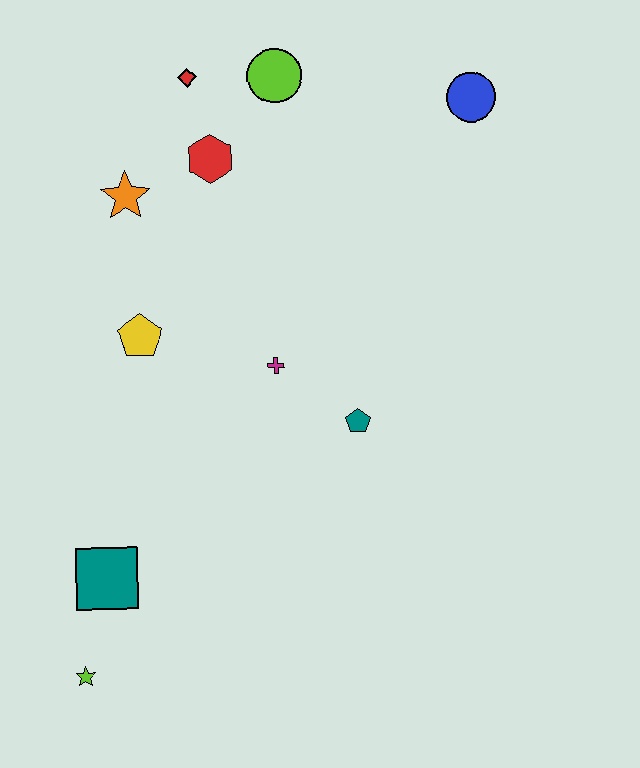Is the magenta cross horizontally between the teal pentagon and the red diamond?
Yes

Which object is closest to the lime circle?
The red diamond is closest to the lime circle.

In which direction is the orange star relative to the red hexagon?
The orange star is to the left of the red hexagon.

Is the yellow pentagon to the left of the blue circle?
Yes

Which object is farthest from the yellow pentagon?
The blue circle is farthest from the yellow pentagon.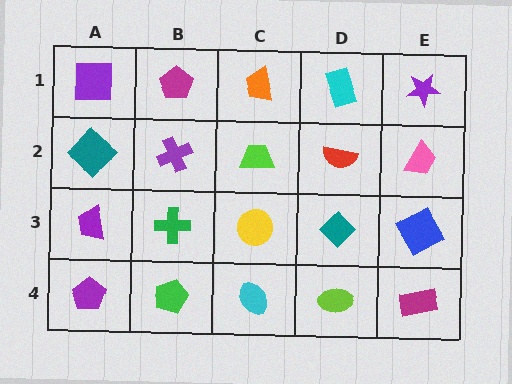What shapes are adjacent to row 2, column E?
A purple star (row 1, column E), a blue square (row 3, column E), a red semicircle (row 2, column D).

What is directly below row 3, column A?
A purple pentagon.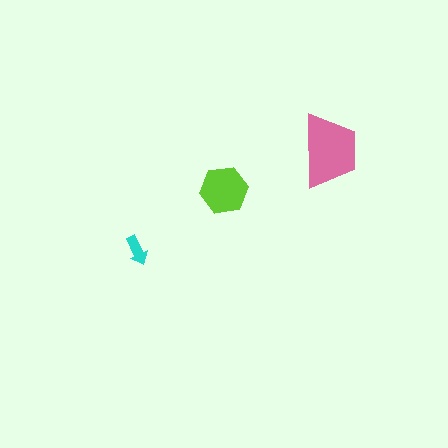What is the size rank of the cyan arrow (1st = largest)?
3rd.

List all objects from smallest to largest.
The cyan arrow, the lime hexagon, the pink trapezoid.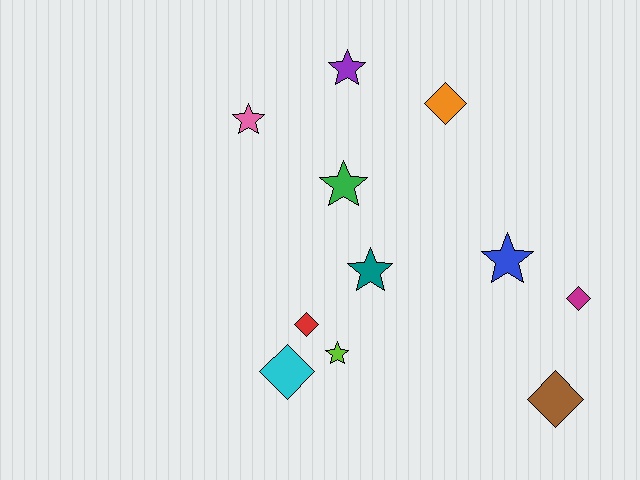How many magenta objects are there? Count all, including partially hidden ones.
There is 1 magenta object.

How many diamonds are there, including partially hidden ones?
There are 5 diamonds.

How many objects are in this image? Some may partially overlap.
There are 11 objects.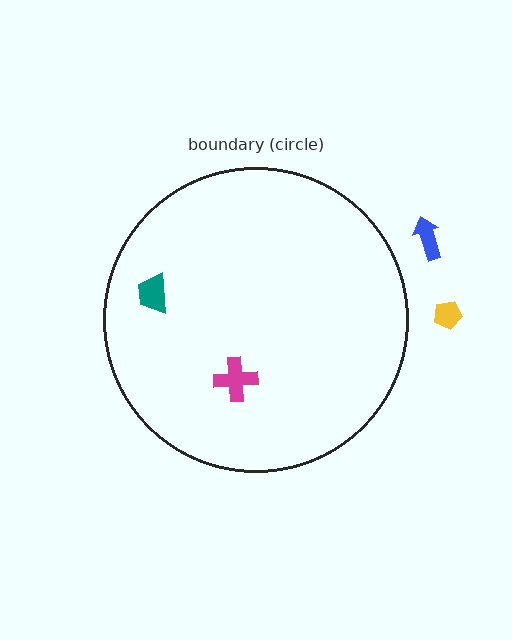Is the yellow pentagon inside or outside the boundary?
Outside.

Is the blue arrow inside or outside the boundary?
Outside.